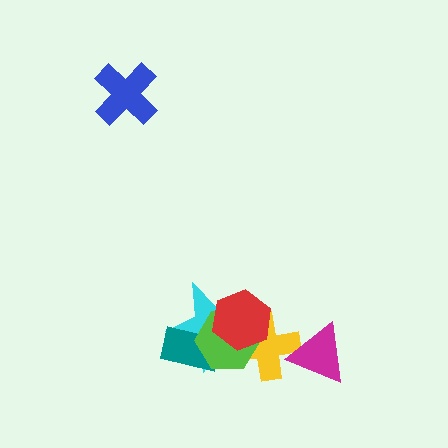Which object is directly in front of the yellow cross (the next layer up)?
The lime hexagon is directly in front of the yellow cross.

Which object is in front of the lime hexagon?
The red hexagon is in front of the lime hexagon.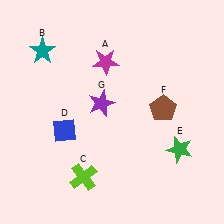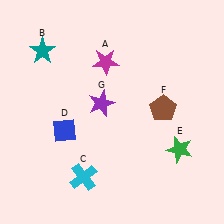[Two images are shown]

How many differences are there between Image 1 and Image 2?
There is 1 difference between the two images.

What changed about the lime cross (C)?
In Image 1, C is lime. In Image 2, it changed to cyan.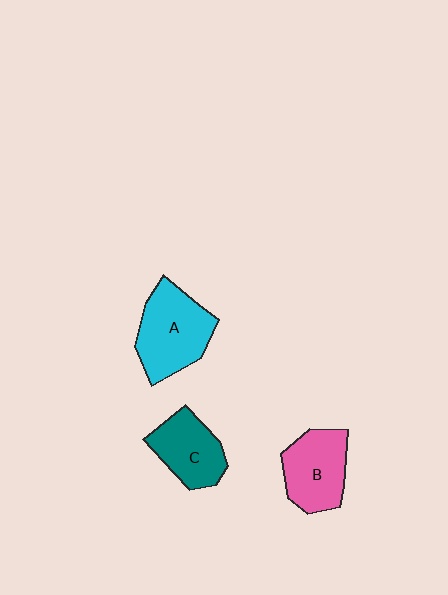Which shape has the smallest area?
Shape C (teal).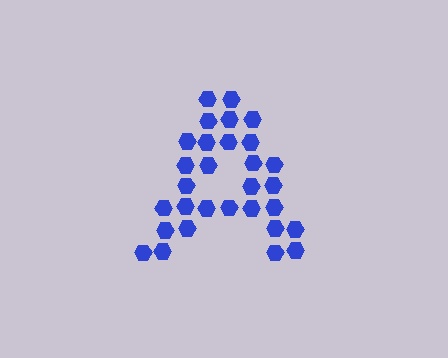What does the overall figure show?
The overall figure shows the letter A.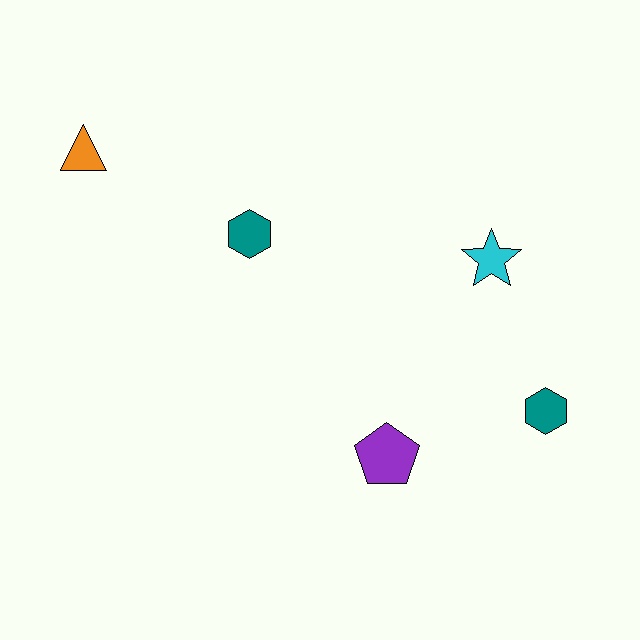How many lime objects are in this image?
There are no lime objects.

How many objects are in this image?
There are 5 objects.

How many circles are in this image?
There are no circles.